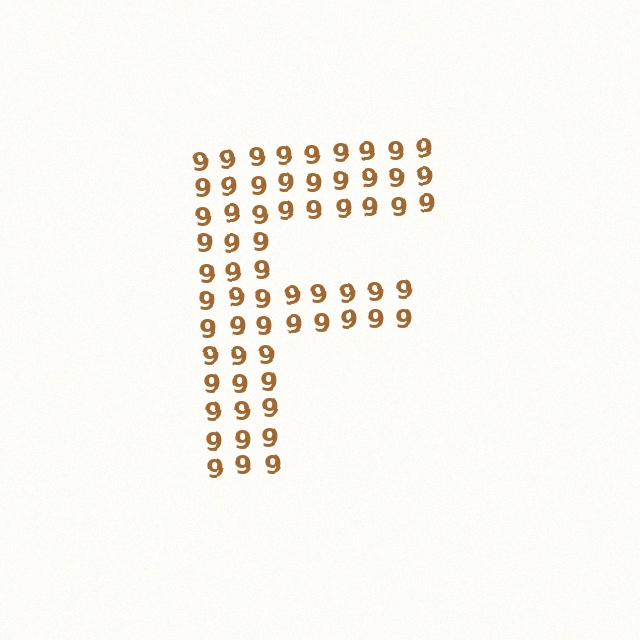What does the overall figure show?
The overall figure shows the letter F.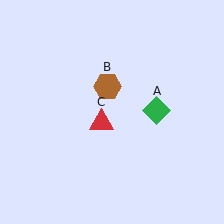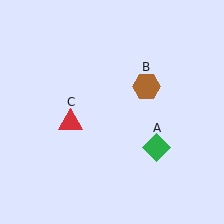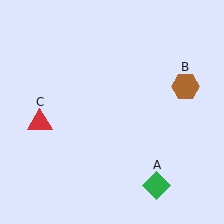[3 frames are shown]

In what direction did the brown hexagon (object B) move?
The brown hexagon (object B) moved right.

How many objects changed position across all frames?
3 objects changed position: green diamond (object A), brown hexagon (object B), red triangle (object C).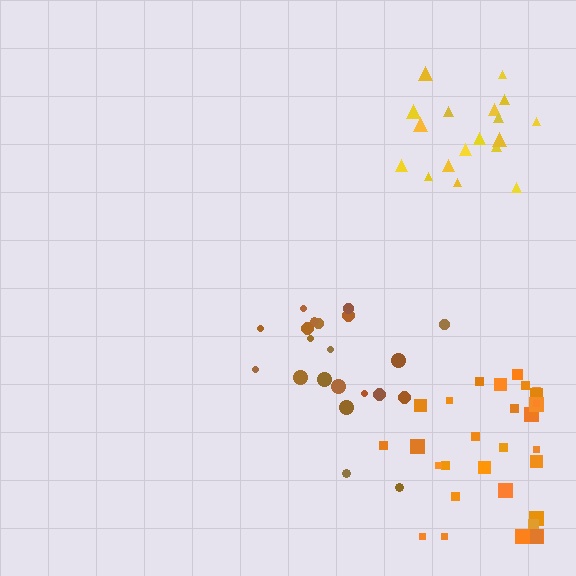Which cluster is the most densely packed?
Yellow.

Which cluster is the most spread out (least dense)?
Brown.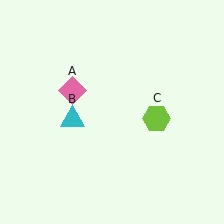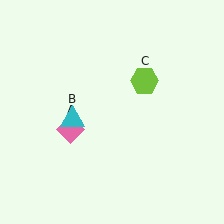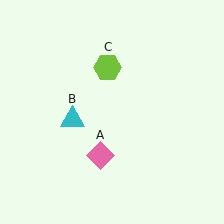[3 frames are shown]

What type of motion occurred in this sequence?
The pink diamond (object A), lime hexagon (object C) rotated counterclockwise around the center of the scene.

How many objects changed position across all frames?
2 objects changed position: pink diamond (object A), lime hexagon (object C).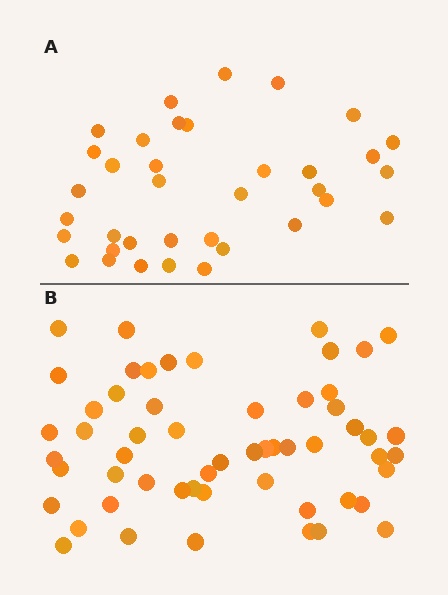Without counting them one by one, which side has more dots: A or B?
Region B (the bottom region) has more dots.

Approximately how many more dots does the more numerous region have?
Region B has approximately 20 more dots than region A.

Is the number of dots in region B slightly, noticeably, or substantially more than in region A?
Region B has substantially more. The ratio is roughly 1.6 to 1.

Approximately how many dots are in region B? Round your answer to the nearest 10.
About 60 dots. (The exact count is 56, which rounds to 60.)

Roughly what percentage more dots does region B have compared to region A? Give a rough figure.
About 55% more.